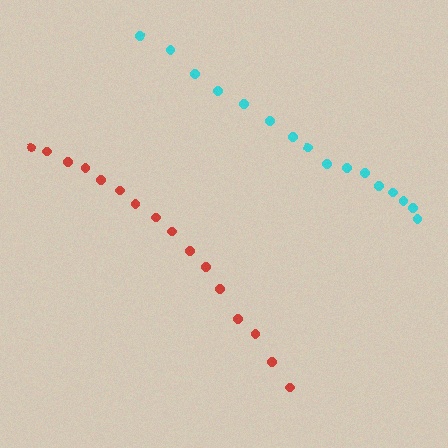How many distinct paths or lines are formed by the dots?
There are 2 distinct paths.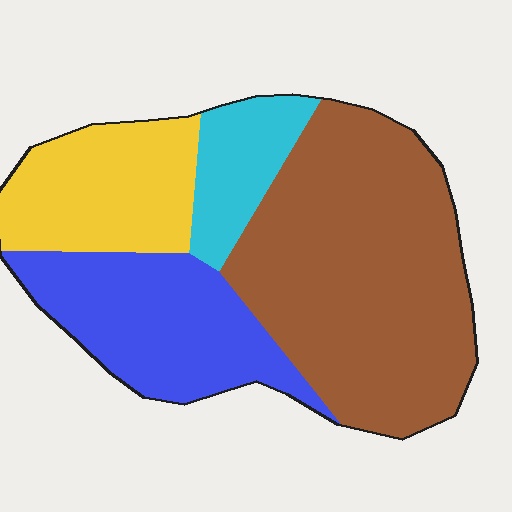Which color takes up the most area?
Brown, at roughly 45%.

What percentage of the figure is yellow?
Yellow takes up about one fifth (1/5) of the figure.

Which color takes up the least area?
Cyan, at roughly 10%.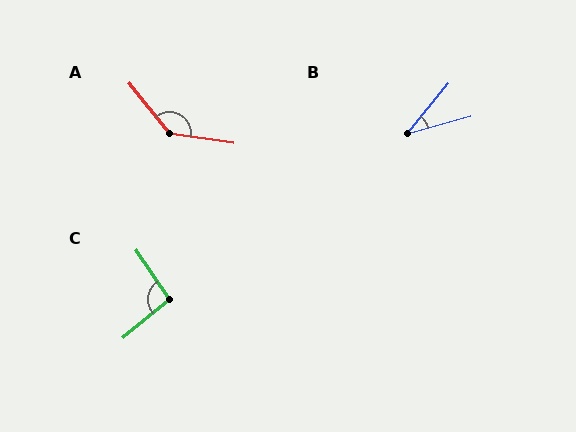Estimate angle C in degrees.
Approximately 95 degrees.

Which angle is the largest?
A, at approximately 136 degrees.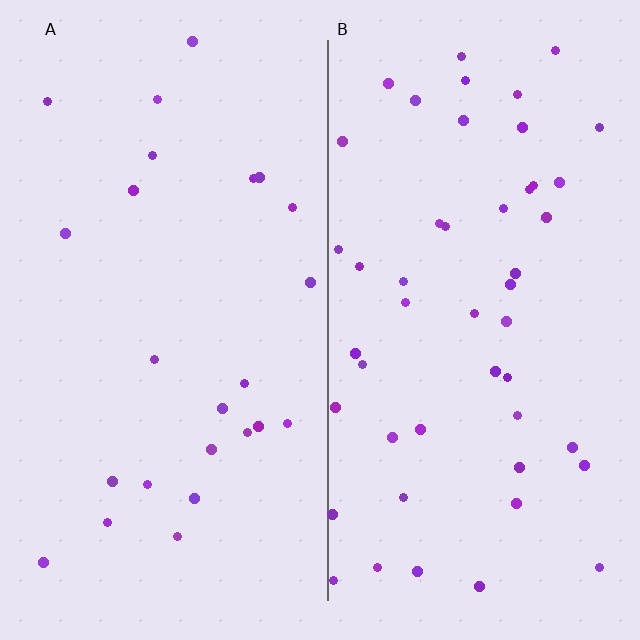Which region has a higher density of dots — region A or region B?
B (the right).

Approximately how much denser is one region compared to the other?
Approximately 2.0× — region B over region A.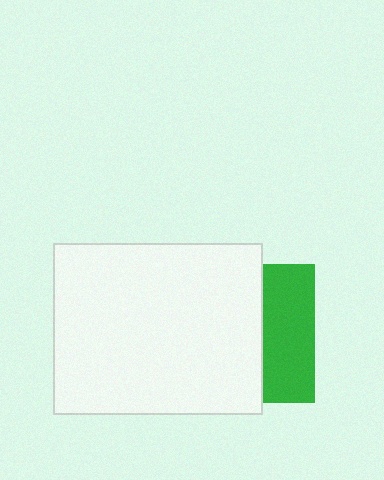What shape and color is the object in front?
The object in front is a white rectangle.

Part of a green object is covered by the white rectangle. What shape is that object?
It is a square.